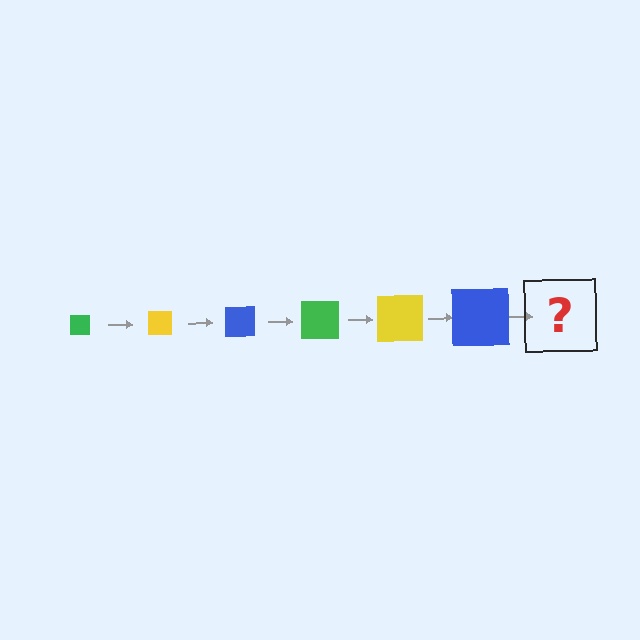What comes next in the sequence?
The next element should be a green square, larger than the previous one.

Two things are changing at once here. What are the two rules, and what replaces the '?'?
The two rules are that the square grows larger each step and the color cycles through green, yellow, and blue. The '?' should be a green square, larger than the previous one.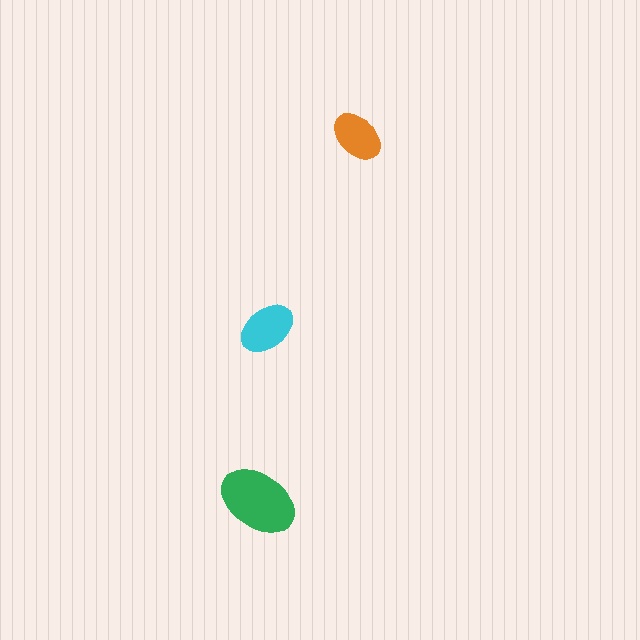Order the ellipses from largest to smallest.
the green one, the cyan one, the orange one.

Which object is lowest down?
The green ellipse is bottommost.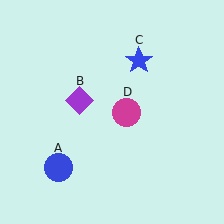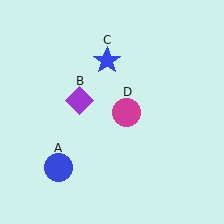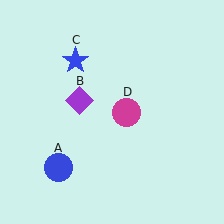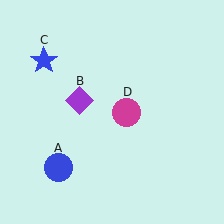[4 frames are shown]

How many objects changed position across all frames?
1 object changed position: blue star (object C).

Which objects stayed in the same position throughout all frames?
Blue circle (object A) and purple diamond (object B) and magenta circle (object D) remained stationary.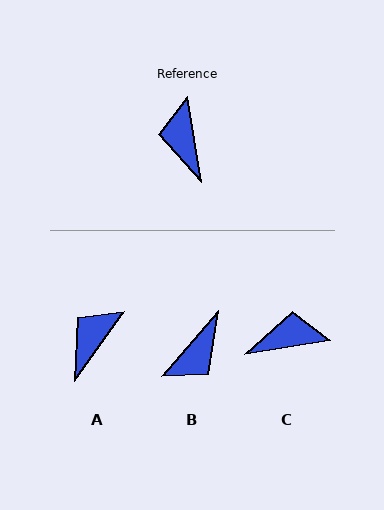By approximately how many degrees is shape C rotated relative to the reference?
Approximately 90 degrees clockwise.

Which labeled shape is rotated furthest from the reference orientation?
B, about 130 degrees away.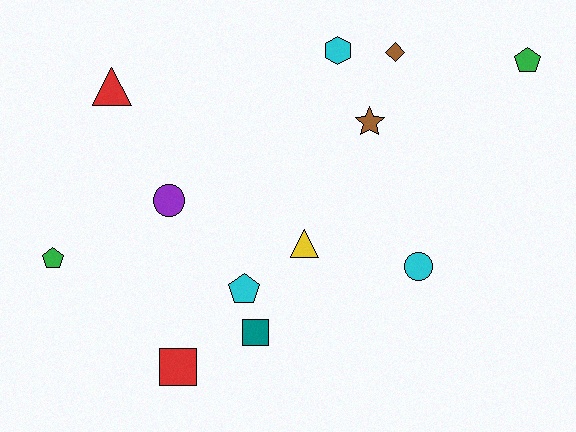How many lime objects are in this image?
There are no lime objects.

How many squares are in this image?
There are 2 squares.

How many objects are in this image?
There are 12 objects.